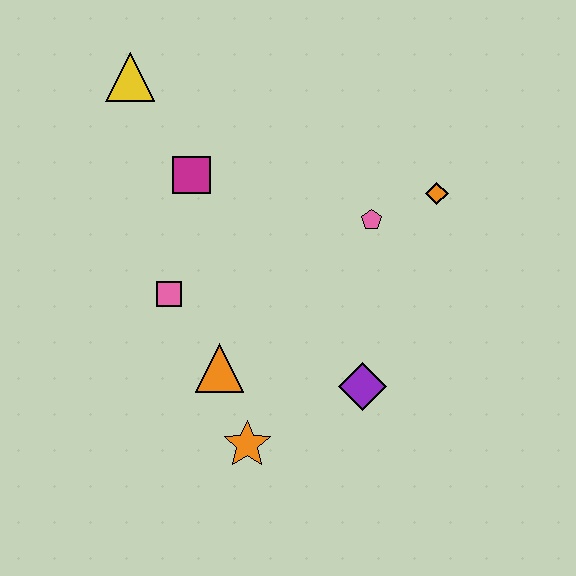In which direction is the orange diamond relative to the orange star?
The orange diamond is above the orange star.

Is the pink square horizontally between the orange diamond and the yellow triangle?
Yes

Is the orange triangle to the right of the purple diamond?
No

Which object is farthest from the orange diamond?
The yellow triangle is farthest from the orange diamond.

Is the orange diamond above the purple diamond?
Yes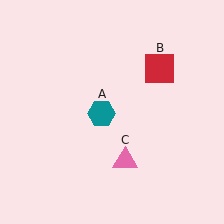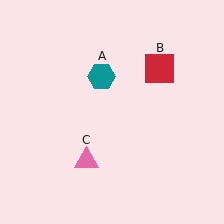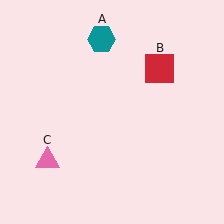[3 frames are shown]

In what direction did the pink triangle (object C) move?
The pink triangle (object C) moved left.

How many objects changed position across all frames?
2 objects changed position: teal hexagon (object A), pink triangle (object C).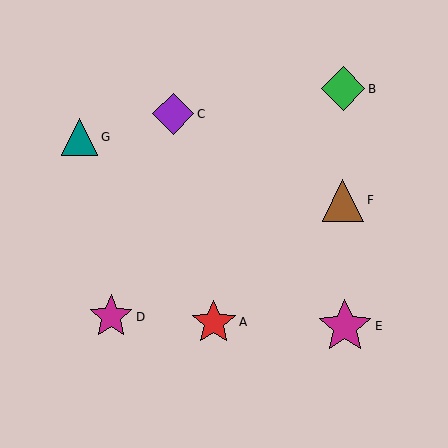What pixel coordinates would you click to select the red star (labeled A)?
Click at (214, 322) to select the red star A.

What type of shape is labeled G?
Shape G is a teal triangle.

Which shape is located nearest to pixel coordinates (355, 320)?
The magenta star (labeled E) at (345, 326) is nearest to that location.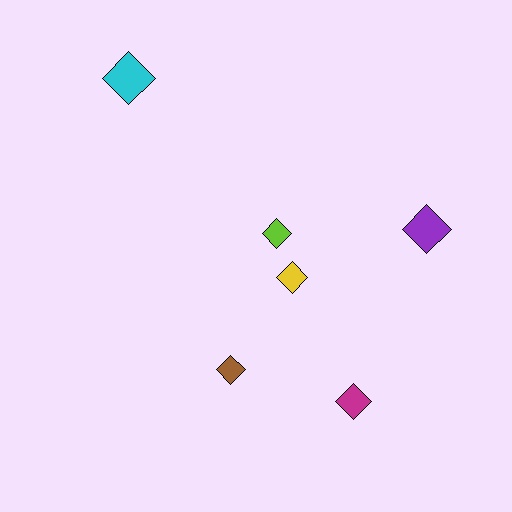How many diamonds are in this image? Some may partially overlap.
There are 6 diamonds.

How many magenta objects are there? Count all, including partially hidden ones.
There is 1 magenta object.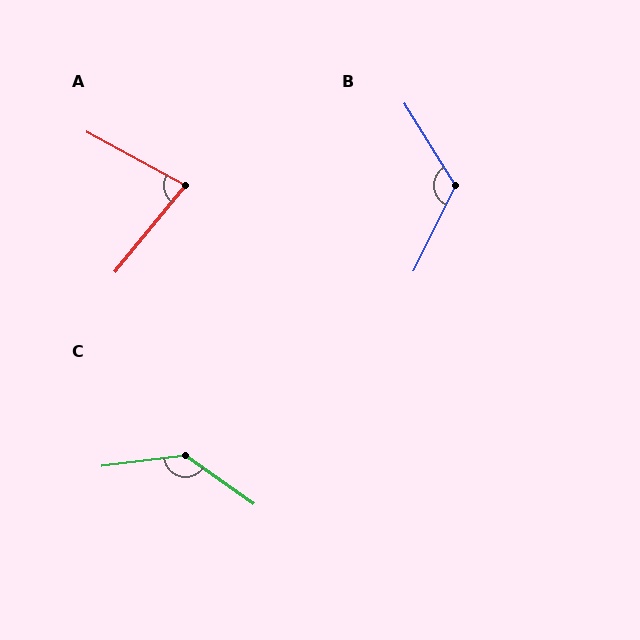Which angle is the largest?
C, at approximately 137 degrees.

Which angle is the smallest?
A, at approximately 79 degrees.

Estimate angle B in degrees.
Approximately 122 degrees.